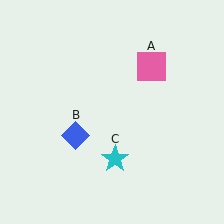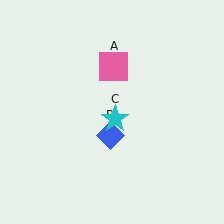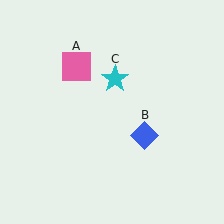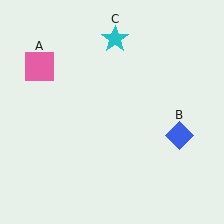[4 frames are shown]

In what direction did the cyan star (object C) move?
The cyan star (object C) moved up.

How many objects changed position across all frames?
3 objects changed position: pink square (object A), blue diamond (object B), cyan star (object C).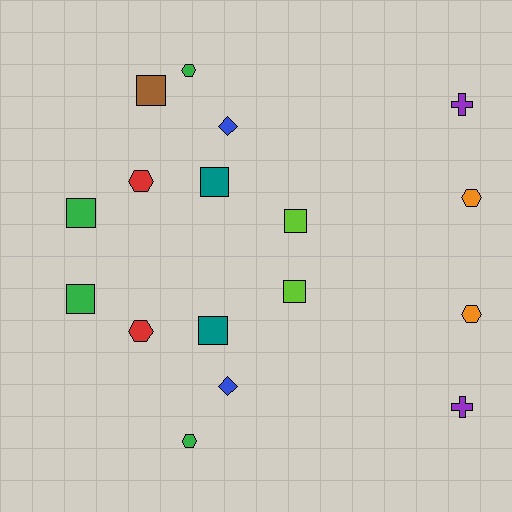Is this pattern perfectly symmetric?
No, the pattern is not perfectly symmetric. A brown square is missing from the bottom side.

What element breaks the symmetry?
A brown square is missing from the bottom side.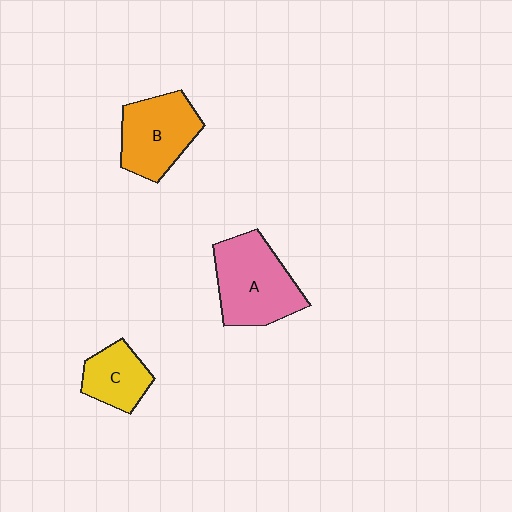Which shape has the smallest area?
Shape C (yellow).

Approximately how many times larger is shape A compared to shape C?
Approximately 1.8 times.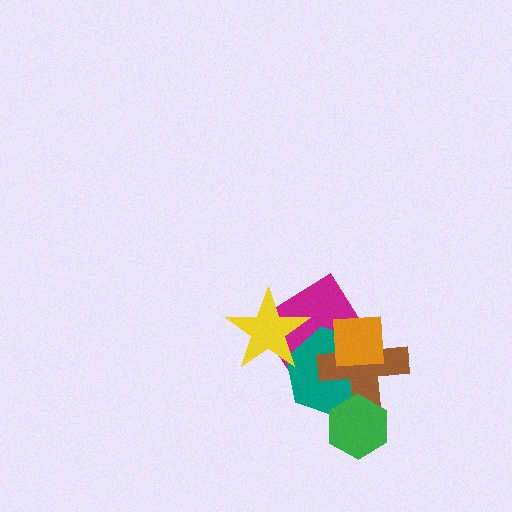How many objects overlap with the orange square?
3 objects overlap with the orange square.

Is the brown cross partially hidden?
Yes, it is partially covered by another shape.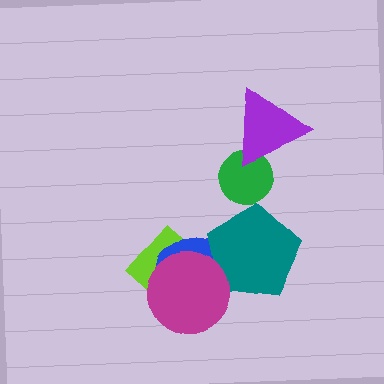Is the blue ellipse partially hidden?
Yes, it is partially covered by another shape.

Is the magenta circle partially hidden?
No, no other shape covers it.